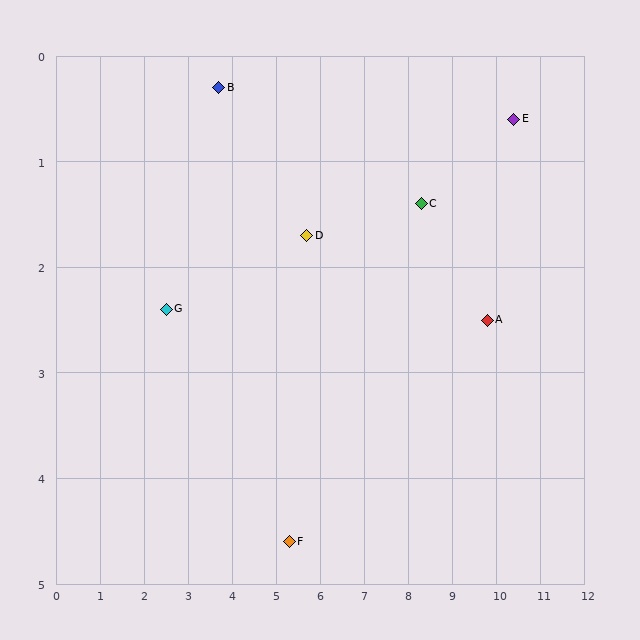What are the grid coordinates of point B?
Point B is at approximately (3.7, 0.3).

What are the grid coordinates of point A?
Point A is at approximately (9.8, 2.5).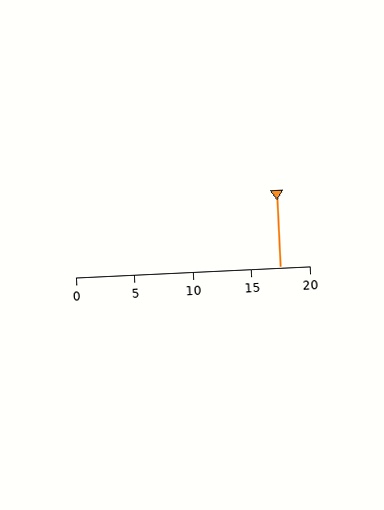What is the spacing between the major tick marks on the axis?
The major ticks are spaced 5 apart.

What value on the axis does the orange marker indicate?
The marker indicates approximately 17.5.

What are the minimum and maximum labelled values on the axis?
The axis runs from 0 to 20.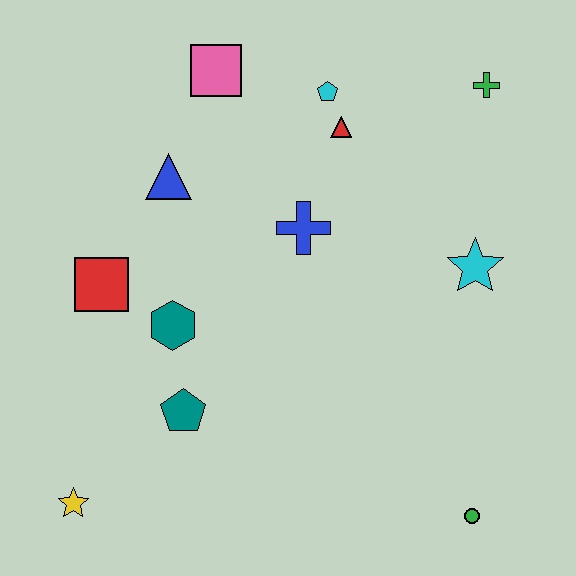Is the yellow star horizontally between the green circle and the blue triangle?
No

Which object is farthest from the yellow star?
The green cross is farthest from the yellow star.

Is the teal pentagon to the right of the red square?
Yes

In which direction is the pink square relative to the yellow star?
The pink square is above the yellow star.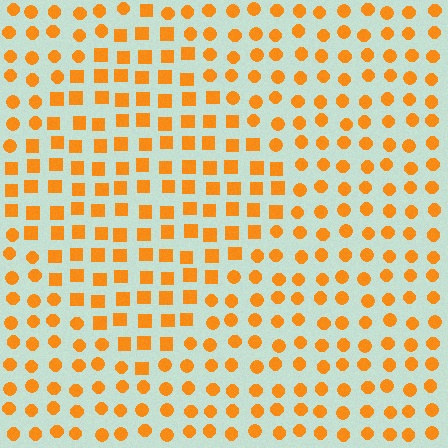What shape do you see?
I see a diamond.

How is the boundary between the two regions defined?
The boundary is defined by a change in element shape: squares inside vs. circles outside. All elements share the same color and spacing.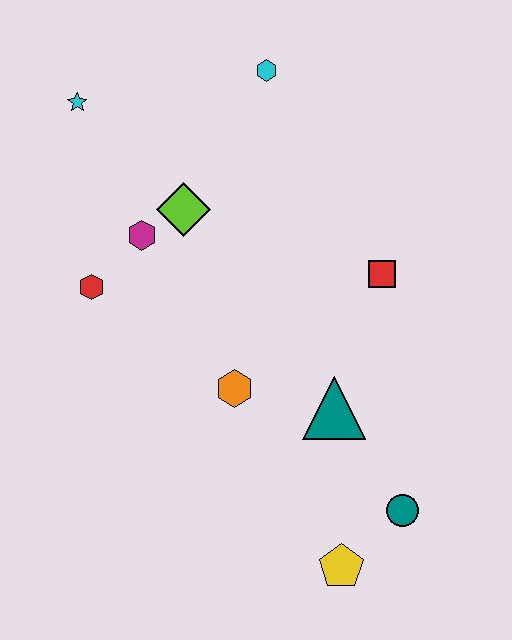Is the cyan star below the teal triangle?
No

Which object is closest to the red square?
The teal triangle is closest to the red square.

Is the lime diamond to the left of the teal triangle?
Yes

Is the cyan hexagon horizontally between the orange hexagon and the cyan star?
No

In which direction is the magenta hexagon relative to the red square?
The magenta hexagon is to the left of the red square.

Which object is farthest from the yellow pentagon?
The cyan star is farthest from the yellow pentagon.